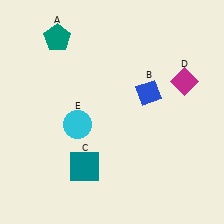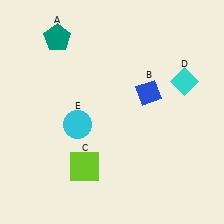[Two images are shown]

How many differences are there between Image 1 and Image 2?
There are 2 differences between the two images.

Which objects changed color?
C changed from teal to lime. D changed from magenta to cyan.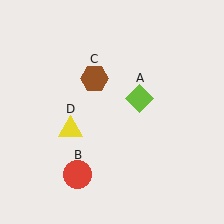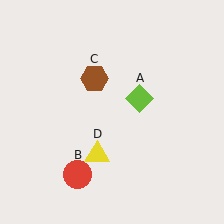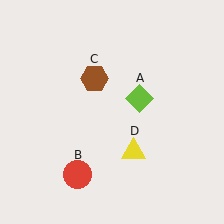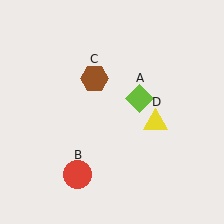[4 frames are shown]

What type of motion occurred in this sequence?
The yellow triangle (object D) rotated counterclockwise around the center of the scene.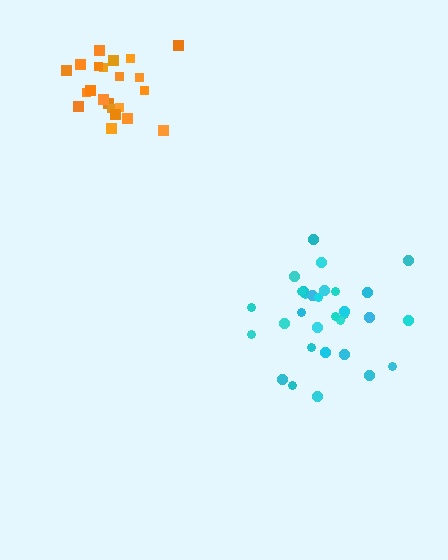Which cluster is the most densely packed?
Orange.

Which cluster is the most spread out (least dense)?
Cyan.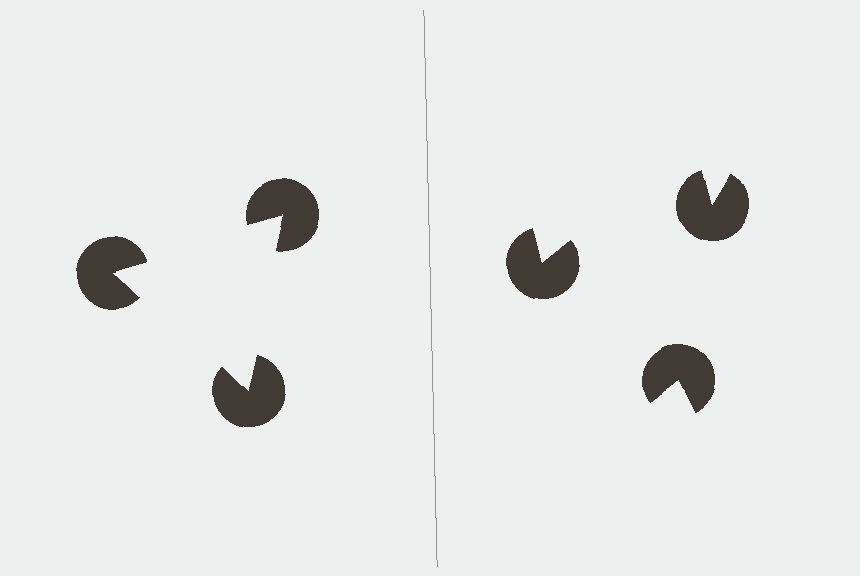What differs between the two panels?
The pac-man discs are positioned identically on both sides; only the wedge orientations differ. On the left they align to a triangle; on the right they are misaligned.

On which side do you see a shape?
An illusory triangle appears on the left side. On the right side the wedge cuts are rotated, so no coherent shape forms.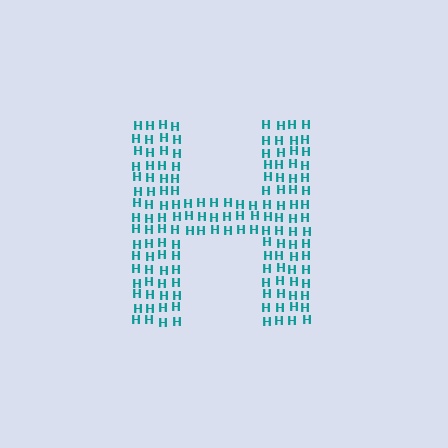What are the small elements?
The small elements are letter H's.